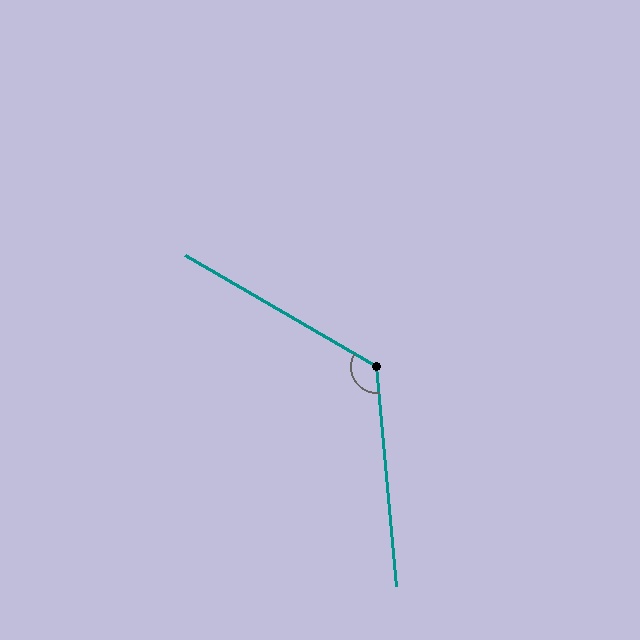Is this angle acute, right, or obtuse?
It is obtuse.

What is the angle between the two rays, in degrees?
Approximately 125 degrees.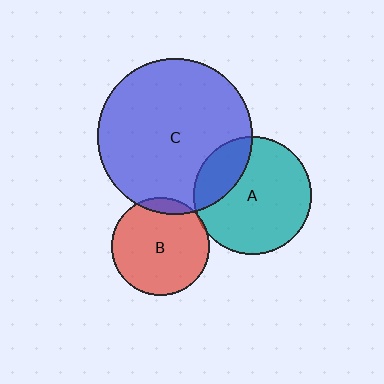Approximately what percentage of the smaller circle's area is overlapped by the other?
Approximately 5%.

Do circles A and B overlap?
Yes.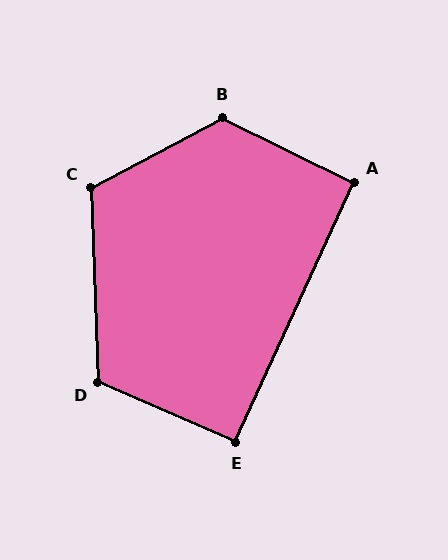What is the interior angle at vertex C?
Approximately 116 degrees (obtuse).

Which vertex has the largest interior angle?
B, at approximately 126 degrees.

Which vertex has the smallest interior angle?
E, at approximately 91 degrees.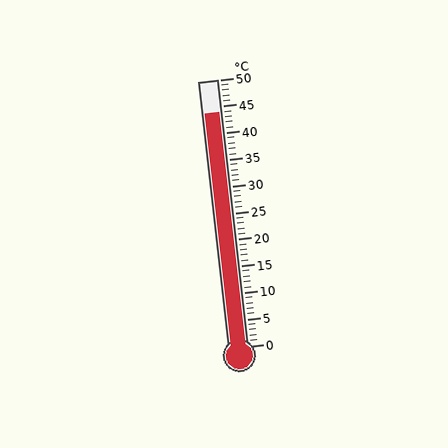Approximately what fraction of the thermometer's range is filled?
The thermometer is filled to approximately 90% of its range.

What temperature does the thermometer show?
The thermometer shows approximately 44°C.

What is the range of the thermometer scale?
The thermometer scale ranges from 0°C to 50°C.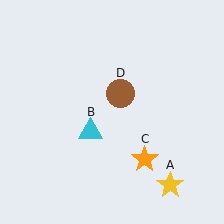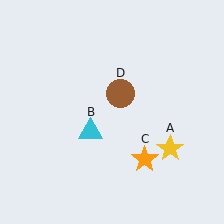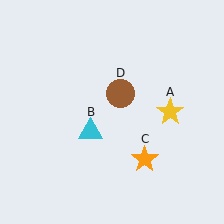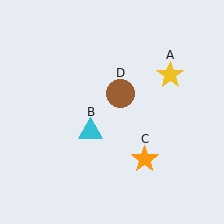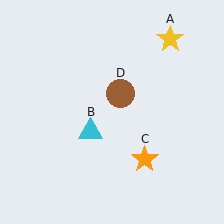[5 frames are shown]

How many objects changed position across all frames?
1 object changed position: yellow star (object A).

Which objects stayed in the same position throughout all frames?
Cyan triangle (object B) and orange star (object C) and brown circle (object D) remained stationary.